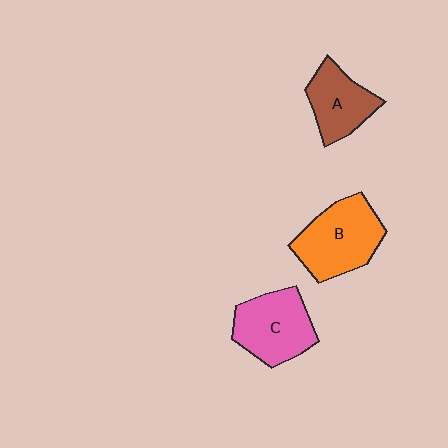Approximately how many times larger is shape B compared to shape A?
Approximately 1.4 times.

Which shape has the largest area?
Shape B (orange).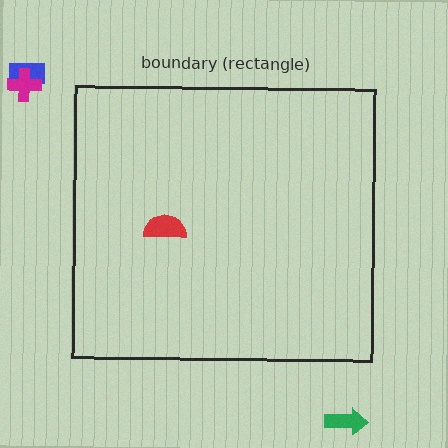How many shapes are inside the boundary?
1 inside, 3 outside.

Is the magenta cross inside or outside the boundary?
Outside.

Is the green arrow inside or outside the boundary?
Outside.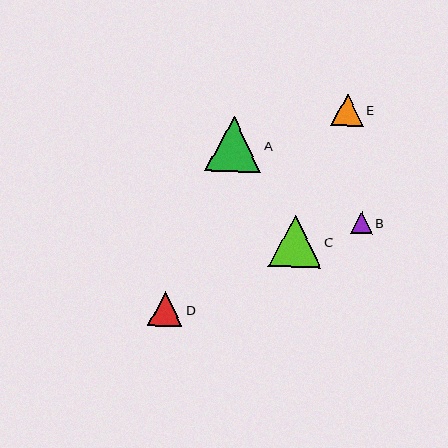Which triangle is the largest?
Triangle A is the largest with a size of approximately 55 pixels.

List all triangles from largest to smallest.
From largest to smallest: A, C, D, E, B.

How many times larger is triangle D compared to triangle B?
Triangle D is approximately 1.6 times the size of triangle B.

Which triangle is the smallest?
Triangle B is the smallest with a size of approximately 22 pixels.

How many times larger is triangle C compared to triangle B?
Triangle C is approximately 2.3 times the size of triangle B.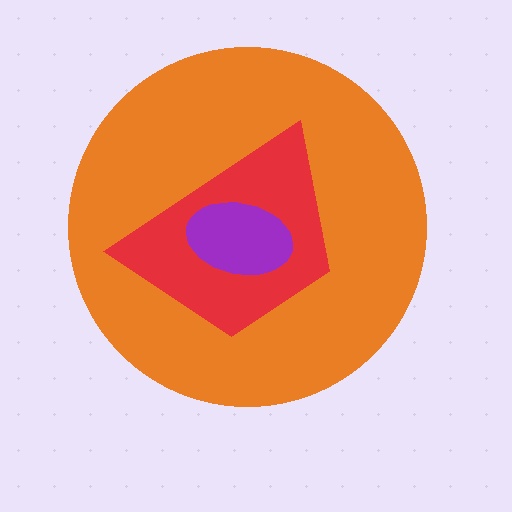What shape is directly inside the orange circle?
The red trapezoid.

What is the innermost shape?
The purple ellipse.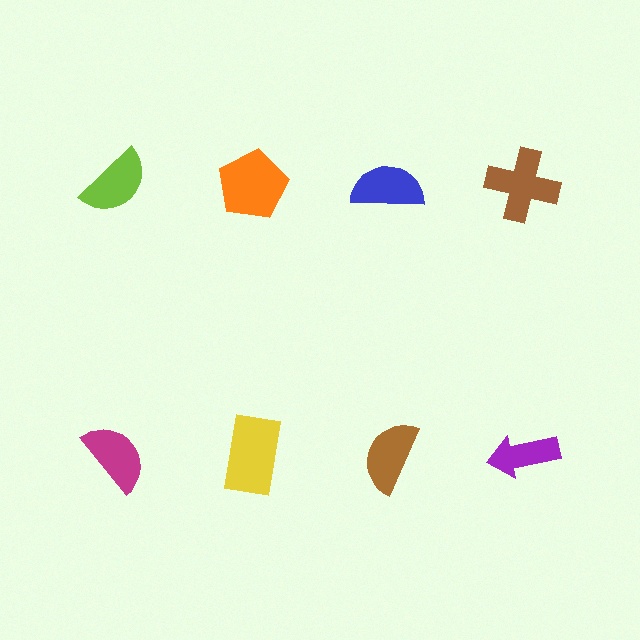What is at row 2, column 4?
A purple arrow.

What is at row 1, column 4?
A brown cross.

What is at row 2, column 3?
A brown semicircle.